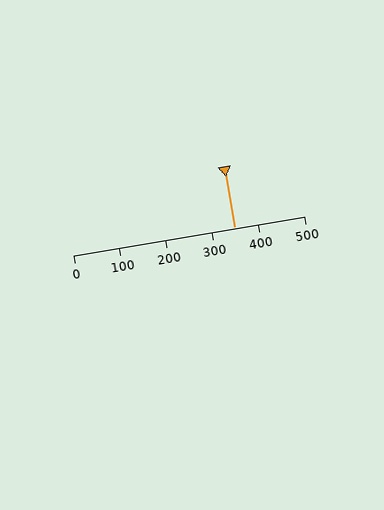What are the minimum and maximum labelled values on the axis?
The axis runs from 0 to 500.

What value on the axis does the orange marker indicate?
The marker indicates approximately 350.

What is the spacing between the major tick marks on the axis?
The major ticks are spaced 100 apart.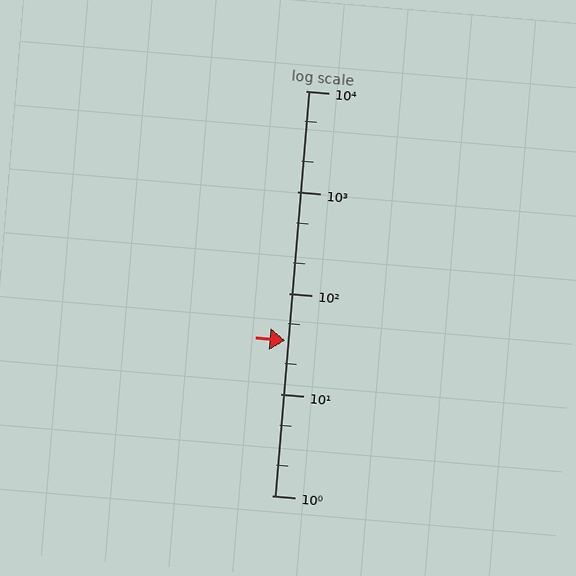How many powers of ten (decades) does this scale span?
The scale spans 4 decades, from 1 to 10000.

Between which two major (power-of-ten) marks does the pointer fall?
The pointer is between 10 and 100.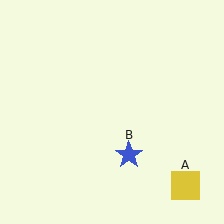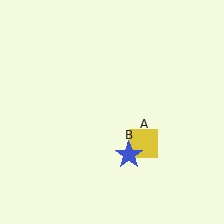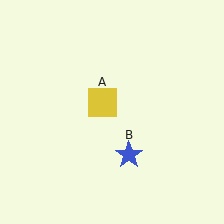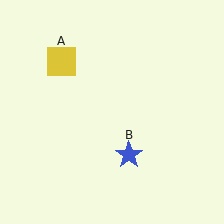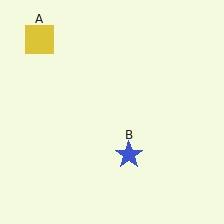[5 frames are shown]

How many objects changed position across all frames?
1 object changed position: yellow square (object A).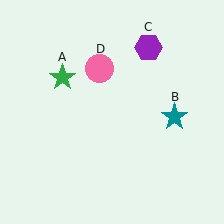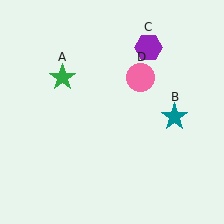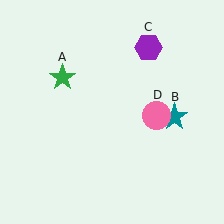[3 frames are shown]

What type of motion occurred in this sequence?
The pink circle (object D) rotated clockwise around the center of the scene.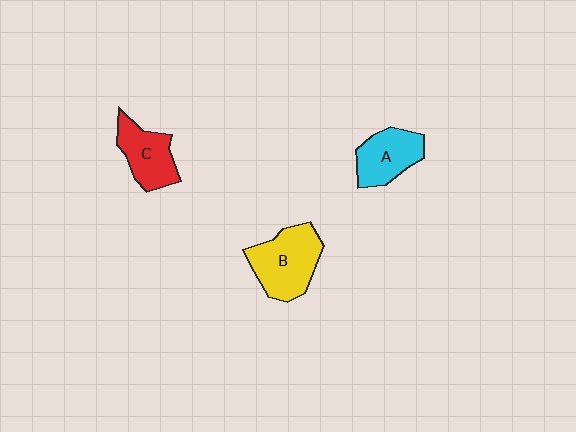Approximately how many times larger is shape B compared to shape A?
Approximately 1.3 times.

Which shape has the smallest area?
Shape C (red).